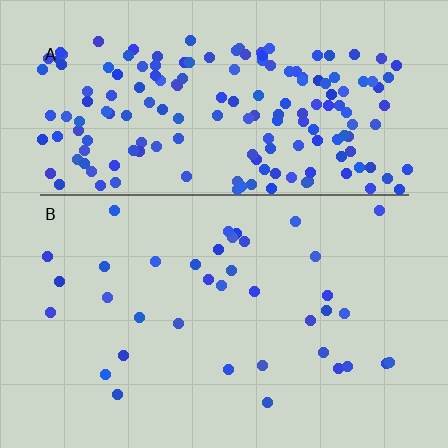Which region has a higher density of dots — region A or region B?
A (the top).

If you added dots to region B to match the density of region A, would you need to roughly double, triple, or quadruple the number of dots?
Approximately quadruple.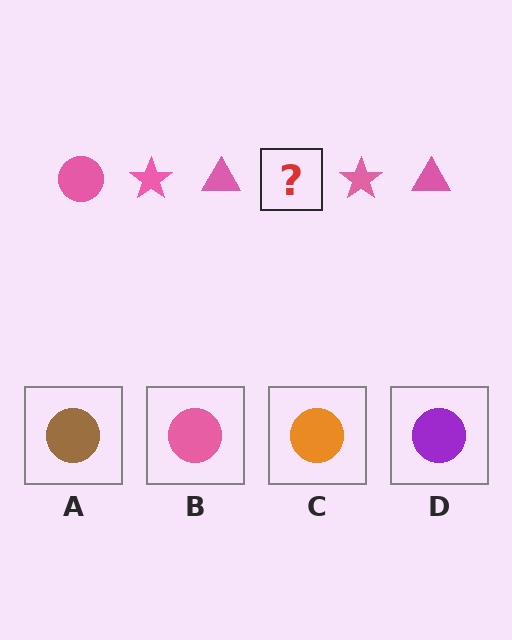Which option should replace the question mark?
Option B.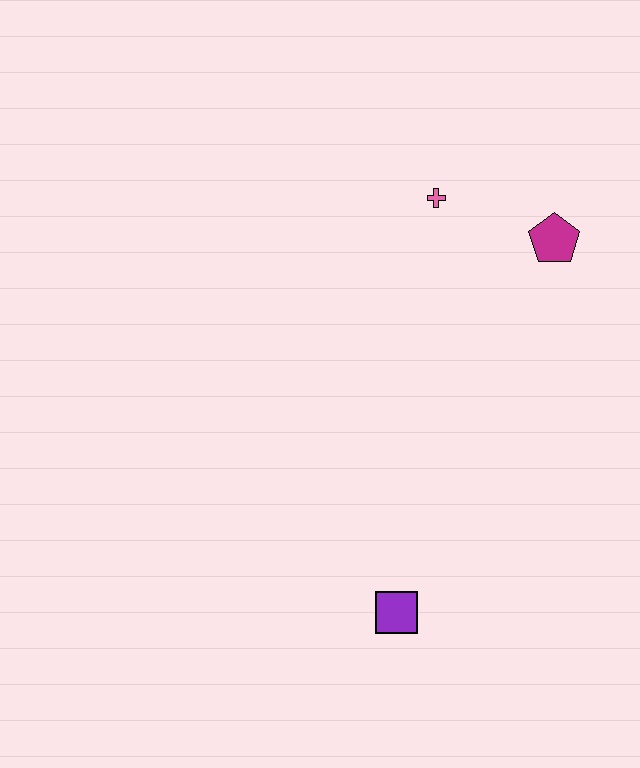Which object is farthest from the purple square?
The pink cross is farthest from the purple square.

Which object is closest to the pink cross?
The magenta pentagon is closest to the pink cross.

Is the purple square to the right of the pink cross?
No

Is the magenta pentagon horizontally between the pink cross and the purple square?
No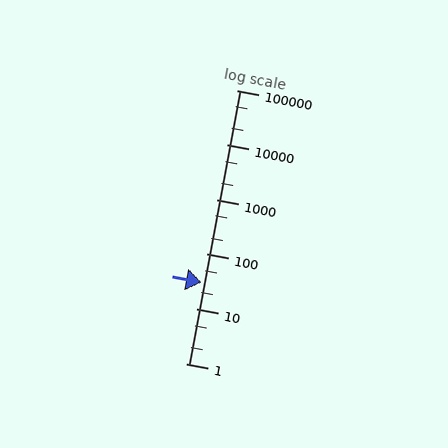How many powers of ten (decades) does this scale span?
The scale spans 5 decades, from 1 to 100000.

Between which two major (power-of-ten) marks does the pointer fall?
The pointer is between 10 and 100.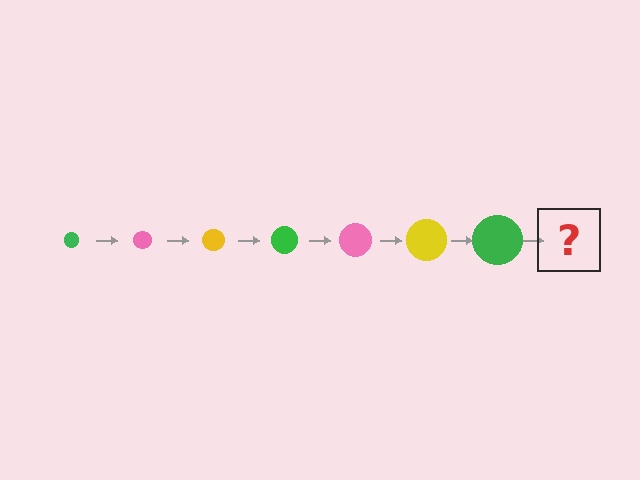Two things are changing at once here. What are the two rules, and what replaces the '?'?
The two rules are that the circle grows larger each step and the color cycles through green, pink, and yellow. The '?' should be a pink circle, larger than the previous one.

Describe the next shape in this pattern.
It should be a pink circle, larger than the previous one.